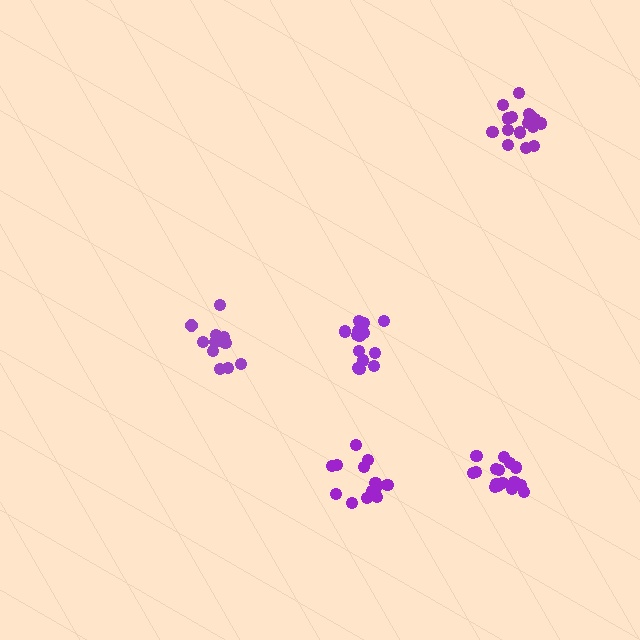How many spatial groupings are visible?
There are 5 spatial groupings.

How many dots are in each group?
Group 1: 17 dots, Group 2: 14 dots, Group 3: 17 dots, Group 4: 11 dots, Group 5: 13 dots (72 total).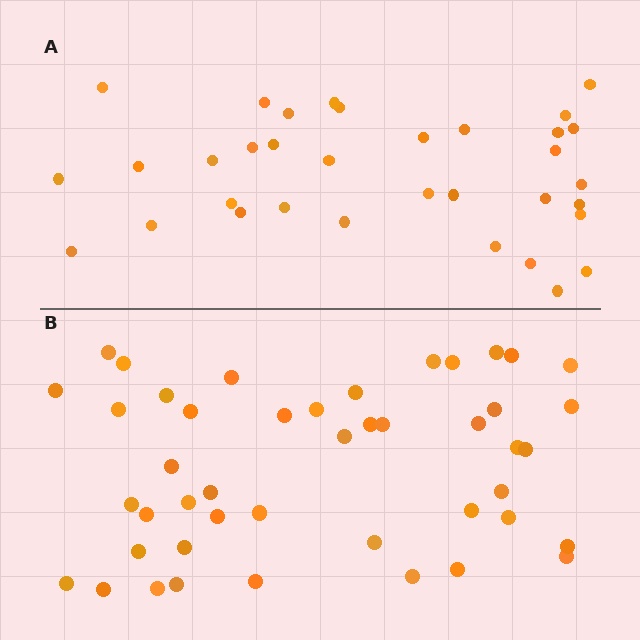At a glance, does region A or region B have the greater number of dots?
Region B (the bottom region) has more dots.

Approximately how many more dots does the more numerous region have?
Region B has roughly 12 or so more dots than region A.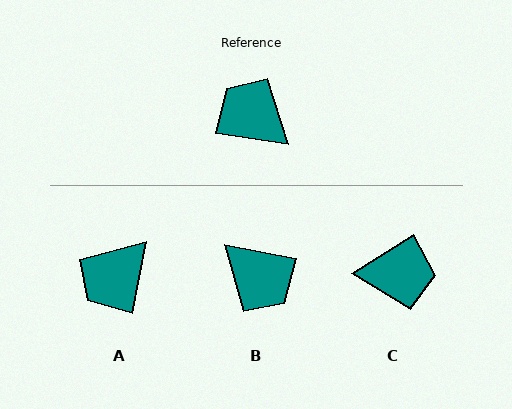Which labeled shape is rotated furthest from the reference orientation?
B, about 178 degrees away.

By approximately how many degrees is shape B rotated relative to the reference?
Approximately 178 degrees counter-clockwise.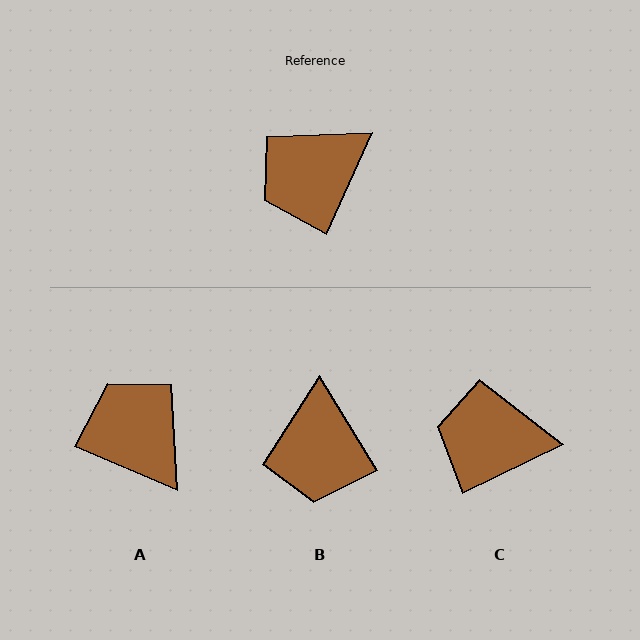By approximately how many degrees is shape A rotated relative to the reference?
Approximately 89 degrees clockwise.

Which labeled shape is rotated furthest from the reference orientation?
A, about 89 degrees away.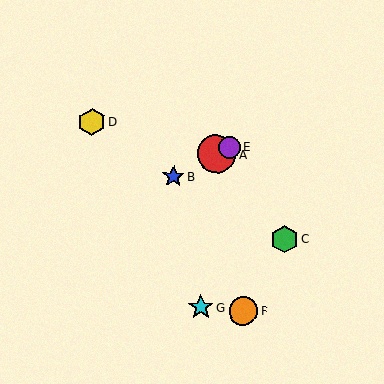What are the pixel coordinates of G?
Object G is at (201, 307).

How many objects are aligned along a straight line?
3 objects (A, B, E) are aligned along a straight line.